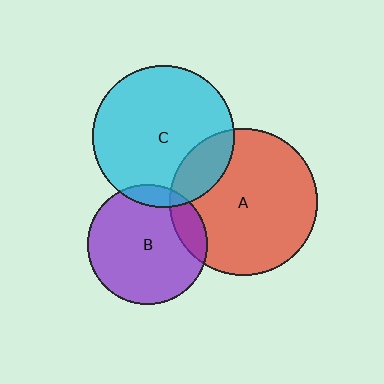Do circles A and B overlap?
Yes.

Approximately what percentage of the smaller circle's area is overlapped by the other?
Approximately 15%.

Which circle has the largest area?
Circle A (red).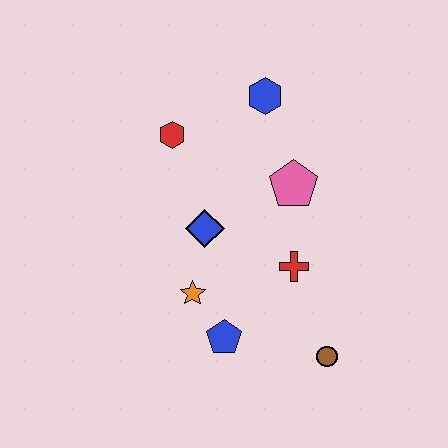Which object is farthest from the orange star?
The blue hexagon is farthest from the orange star.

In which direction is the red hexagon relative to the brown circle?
The red hexagon is above the brown circle.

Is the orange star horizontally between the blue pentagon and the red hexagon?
Yes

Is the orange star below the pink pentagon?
Yes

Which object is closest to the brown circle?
The red cross is closest to the brown circle.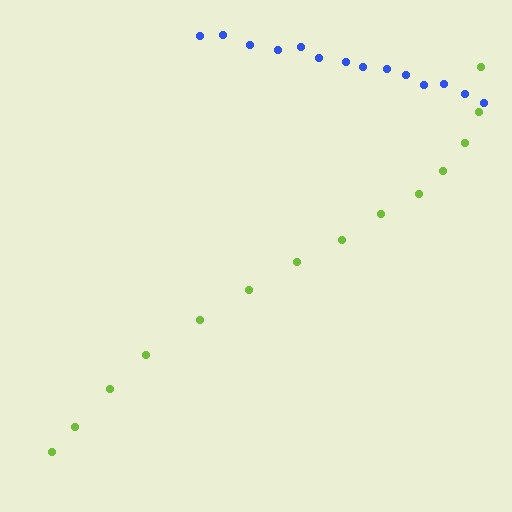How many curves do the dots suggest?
There are 2 distinct paths.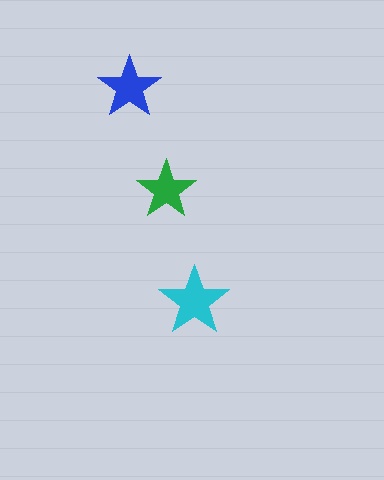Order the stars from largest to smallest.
the cyan one, the blue one, the green one.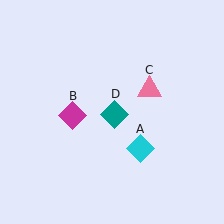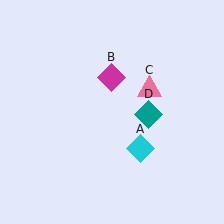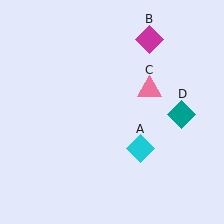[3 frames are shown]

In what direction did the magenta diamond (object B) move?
The magenta diamond (object B) moved up and to the right.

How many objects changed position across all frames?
2 objects changed position: magenta diamond (object B), teal diamond (object D).